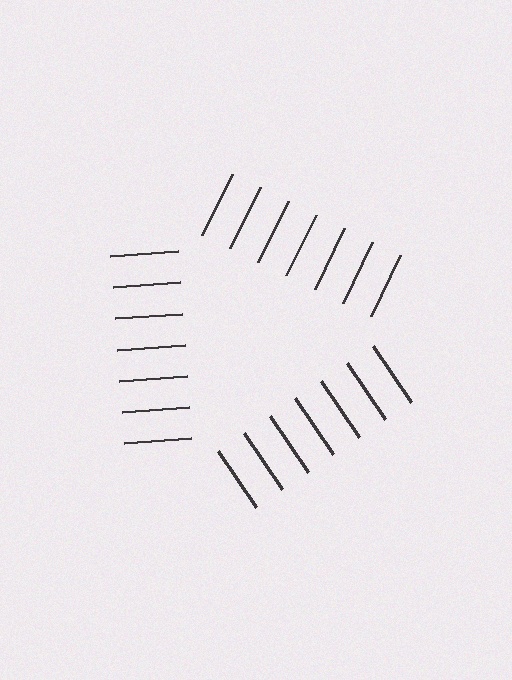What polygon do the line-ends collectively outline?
An illusory triangle — the line segments terminate on its edges but no continuous stroke is drawn.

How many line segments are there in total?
21 — 7 along each of the 3 edges.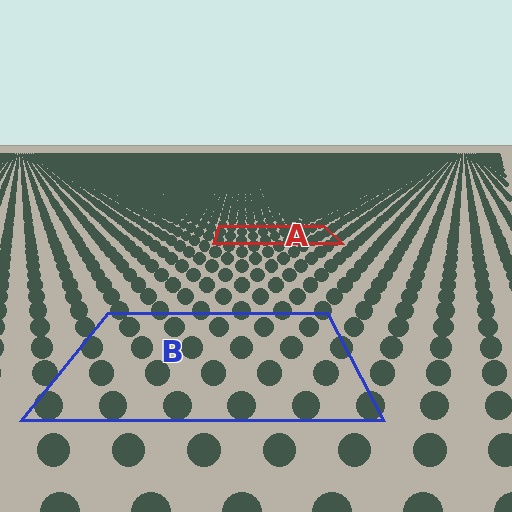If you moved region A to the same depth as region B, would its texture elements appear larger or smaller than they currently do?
They would appear larger. At a closer depth, the same texture elements are projected at a bigger on-screen size.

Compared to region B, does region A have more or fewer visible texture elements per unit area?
Region A has more texture elements per unit area — they are packed more densely because it is farther away.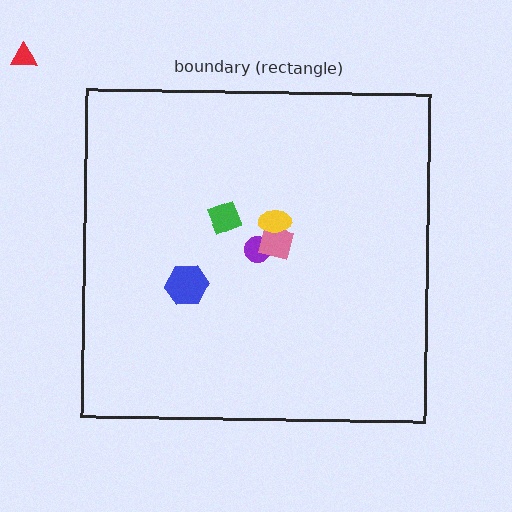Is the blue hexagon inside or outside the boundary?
Inside.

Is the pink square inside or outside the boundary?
Inside.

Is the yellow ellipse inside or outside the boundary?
Inside.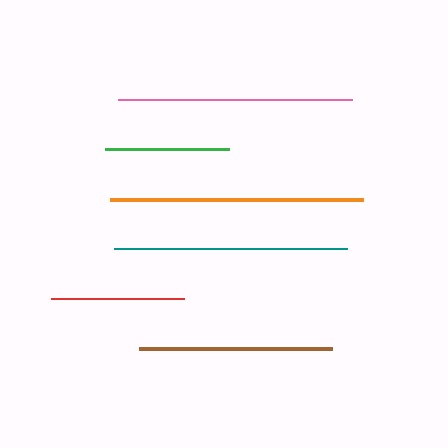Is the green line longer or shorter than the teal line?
The teal line is longer than the green line.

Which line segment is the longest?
The orange line is the longest at approximately 253 pixels.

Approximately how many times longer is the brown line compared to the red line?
The brown line is approximately 1.5 times the length of the red line.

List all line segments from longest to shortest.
From longest to shortest: orange, pink, teal, brown, red, green.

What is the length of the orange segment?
The orange segment is approximately 253 pixels long.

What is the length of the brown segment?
The brown segment is approximately 194 pixels long.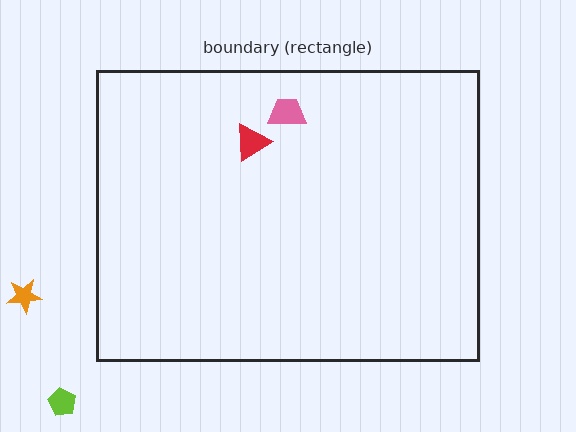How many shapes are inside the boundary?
2 inside, 2 outside.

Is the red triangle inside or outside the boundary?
Inside.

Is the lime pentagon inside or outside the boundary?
Outside.